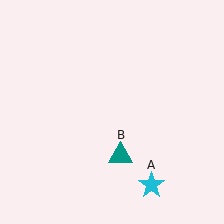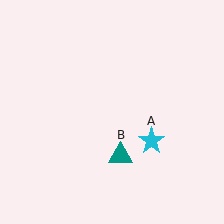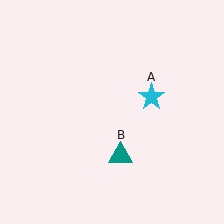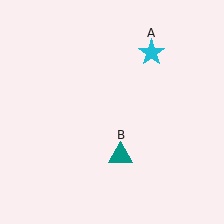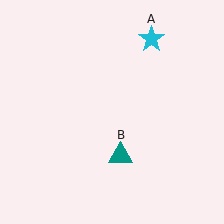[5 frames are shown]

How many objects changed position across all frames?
1 object changed position: cyan star (object A).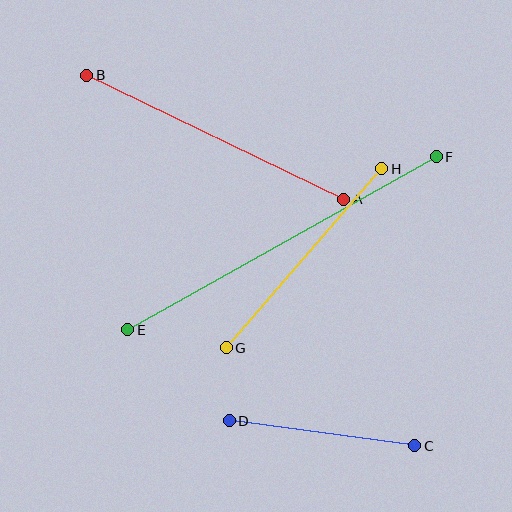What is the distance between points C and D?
The distance is approximately 187 pixels.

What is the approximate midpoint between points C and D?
The midpoint is at approximately (322, 433) pixels.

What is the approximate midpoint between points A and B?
The midpoint is at approximately (215, 137) pixels.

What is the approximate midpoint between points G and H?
The midpoint is at approximately (304, 258) pixels.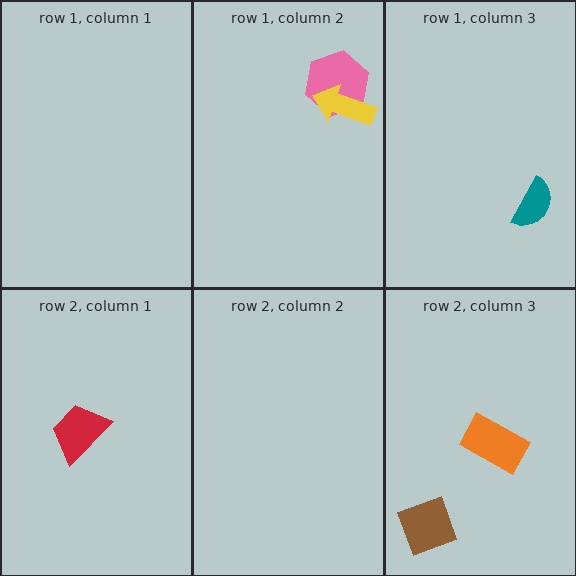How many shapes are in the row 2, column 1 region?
1.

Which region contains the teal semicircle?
The row 1, column 3 region.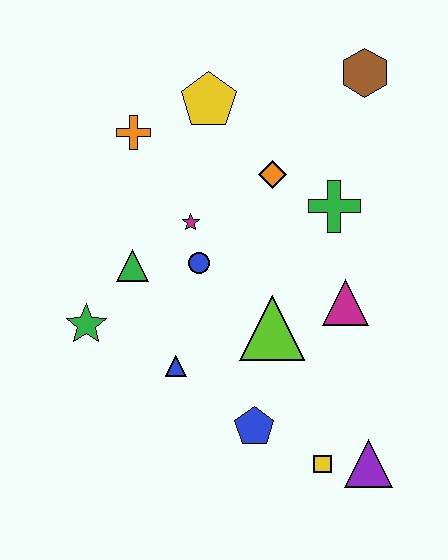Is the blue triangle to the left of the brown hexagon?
Yes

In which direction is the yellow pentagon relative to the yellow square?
The yellow pentagon is above the yellow square.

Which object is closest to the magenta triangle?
The lime triangle is closest to the magenta triangle.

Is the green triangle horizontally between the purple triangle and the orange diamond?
No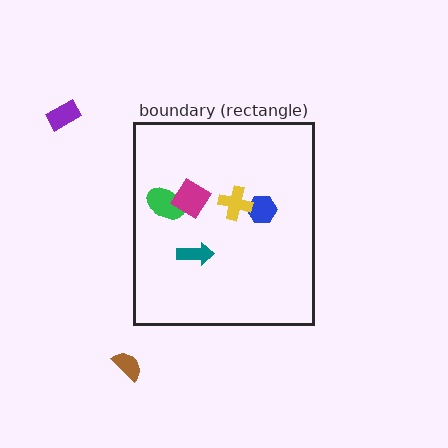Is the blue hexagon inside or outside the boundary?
Inside.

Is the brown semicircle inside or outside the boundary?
Outside.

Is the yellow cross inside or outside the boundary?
Inside.